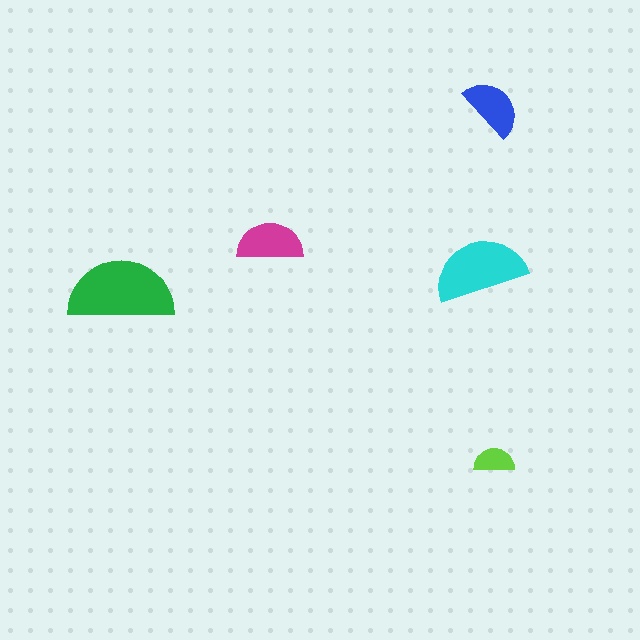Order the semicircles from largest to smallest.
the green one, the cyan one, the magenta one, the blue one, the lime one.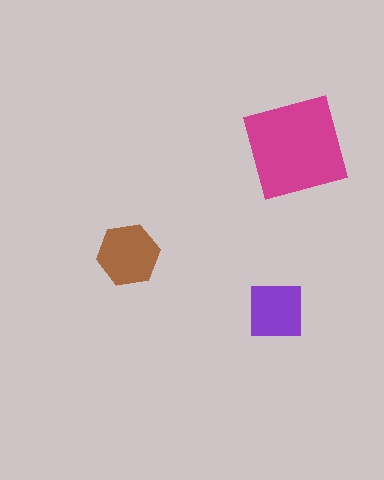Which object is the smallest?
The purple square.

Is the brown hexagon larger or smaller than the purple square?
Larger.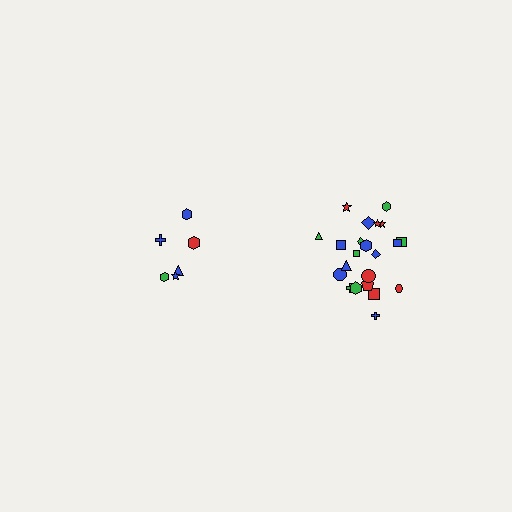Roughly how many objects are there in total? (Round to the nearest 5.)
Roughly 30 objects in total.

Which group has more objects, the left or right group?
The right group.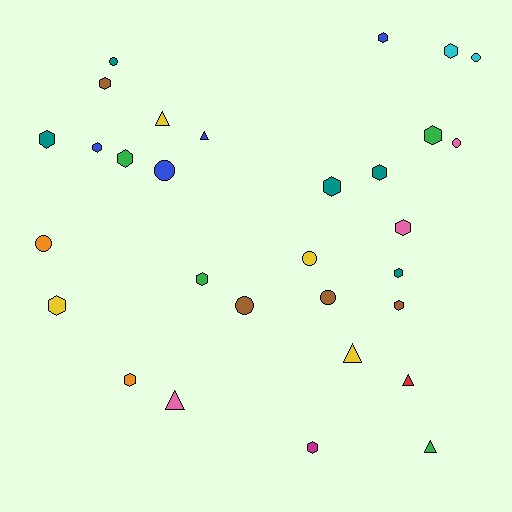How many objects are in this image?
There are 30 objects.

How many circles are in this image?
There are 8 circles.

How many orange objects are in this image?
There are 2 orange objects.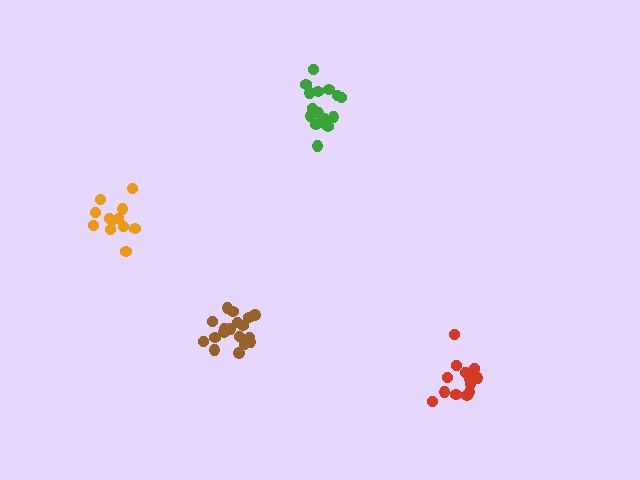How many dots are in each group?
Group 1: 17 dots, Group 2: 14 dots, Group 3: 18 dots, Group 4: 12 dots (61 total).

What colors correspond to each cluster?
The clusters are colored: green, red, brown, orange.